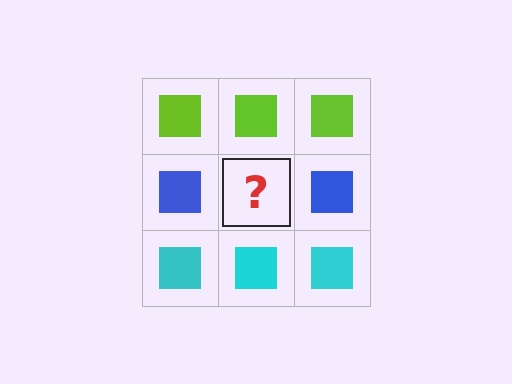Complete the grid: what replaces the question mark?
The question mark should be replaced with a blue square.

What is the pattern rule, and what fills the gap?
The rule is that each row has a consistent color. The gap should be filled with a blue square.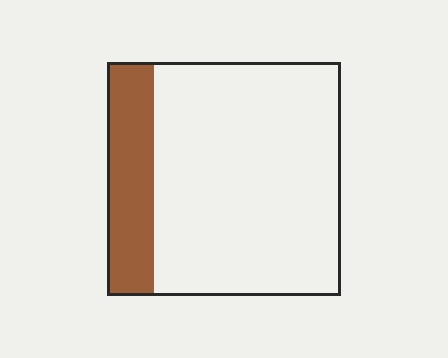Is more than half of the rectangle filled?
No.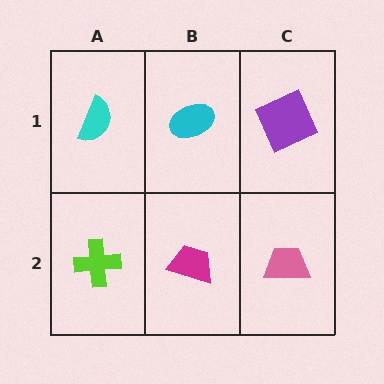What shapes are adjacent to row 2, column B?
A cyan ellipse (row 1, column B), a lime cross (row 2, column A), a pink trapezoid (row 2, column C).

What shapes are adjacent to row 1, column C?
A pink trapezoid (row 2, column C), a cyan ellipse (row 1, column B).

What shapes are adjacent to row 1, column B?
A magenta trapezoid (row 2, column B), a cyan semicircle (row 1, column A), a purple square (row 1, column C).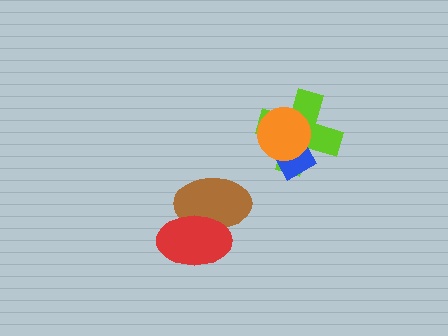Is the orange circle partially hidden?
No, no other shape covers it.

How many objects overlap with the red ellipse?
1 object overlaps with the red ellipse.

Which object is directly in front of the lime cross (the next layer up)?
The blue rectangle is directly in front of the lime cross.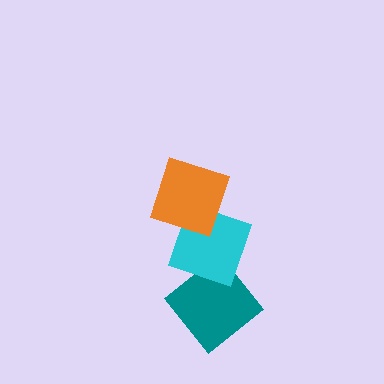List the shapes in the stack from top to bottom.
From top to bottom: the orange diamond, the cyan diamond, the teal diamond.